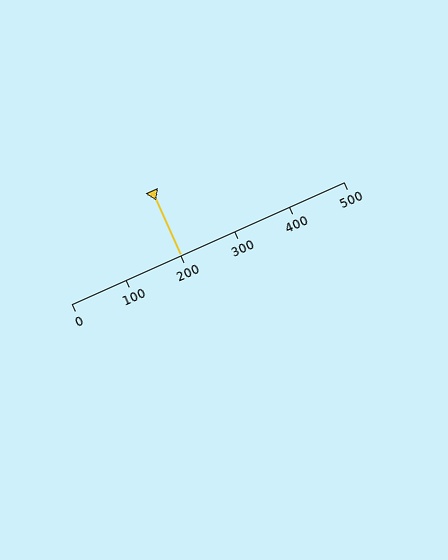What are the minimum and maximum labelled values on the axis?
The axis runs from 0 to 500.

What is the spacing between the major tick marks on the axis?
The major ticks are spaced 100 apart.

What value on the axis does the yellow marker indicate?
The marker indicates approximately 200.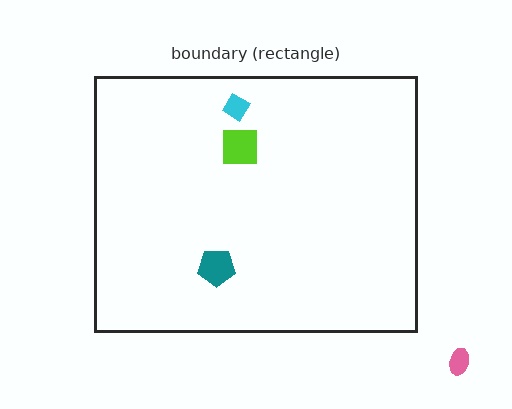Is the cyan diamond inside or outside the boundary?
Inside.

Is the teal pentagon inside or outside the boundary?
Inside.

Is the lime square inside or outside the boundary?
Inside.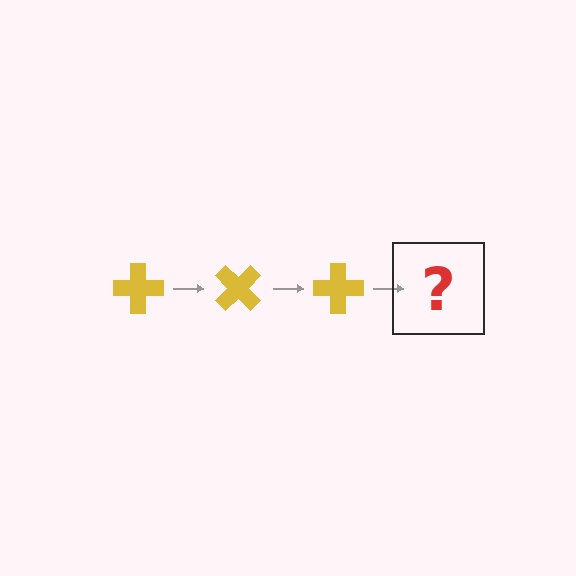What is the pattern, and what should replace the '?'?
The pattern is that the cross rotates 45 degrees each step. The '?' should be a yellow cross rotated 135 degrees.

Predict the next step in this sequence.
The next step is a yellow cross rotated 135 degrees.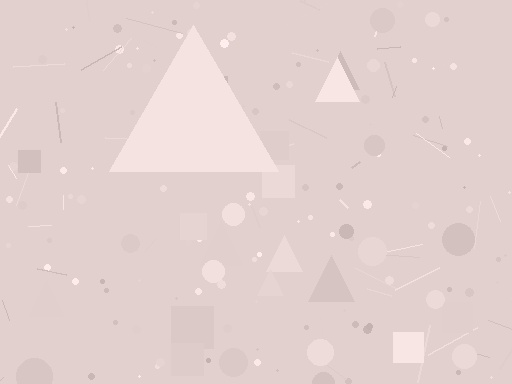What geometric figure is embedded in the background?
A triangle is embedded in the background.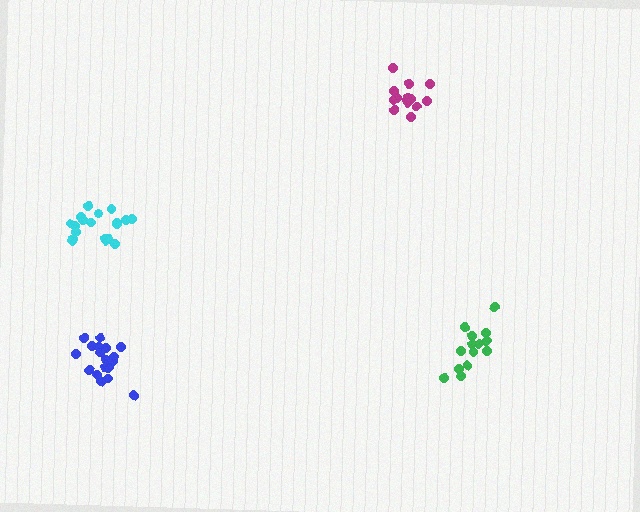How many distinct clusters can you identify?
There are 4 distinct clusters.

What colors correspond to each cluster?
The clusters are colored: green, magenta, blue, cyan.